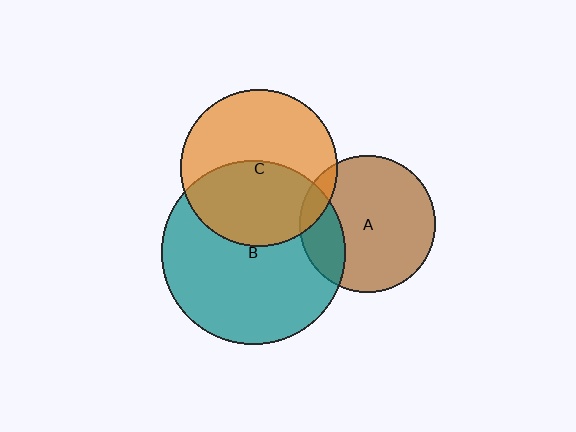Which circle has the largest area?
Circle B (teal).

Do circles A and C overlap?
Yes.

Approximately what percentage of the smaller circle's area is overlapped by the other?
Approximately 10%.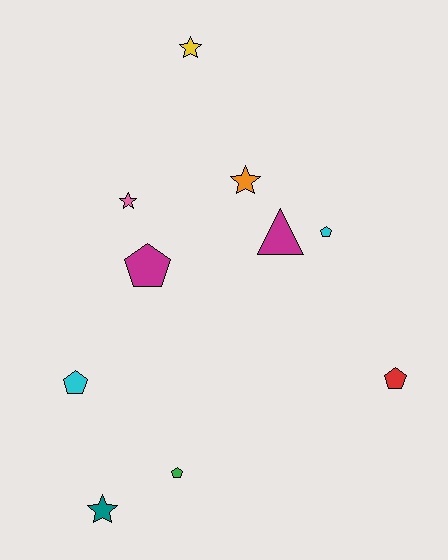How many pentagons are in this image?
There are 5 pentagons.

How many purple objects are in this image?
There are no purple objects.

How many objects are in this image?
There are 10 objects.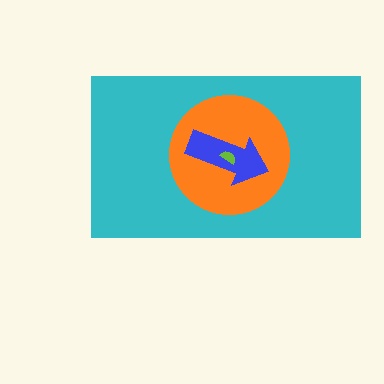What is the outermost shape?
The cyan rectangle.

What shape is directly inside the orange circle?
The blue arrow.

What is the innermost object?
The lime semicircle.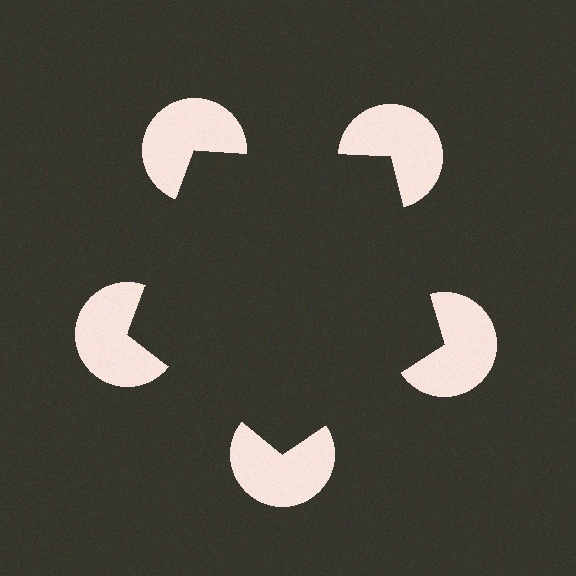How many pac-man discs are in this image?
There are 5 — one at each vertex of the illusory pentagon.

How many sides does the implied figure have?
5 sides.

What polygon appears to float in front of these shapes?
An illusory pentagon — its edges are inferred from the aligned wedge cuts in the pac-man discs, not physically drawn.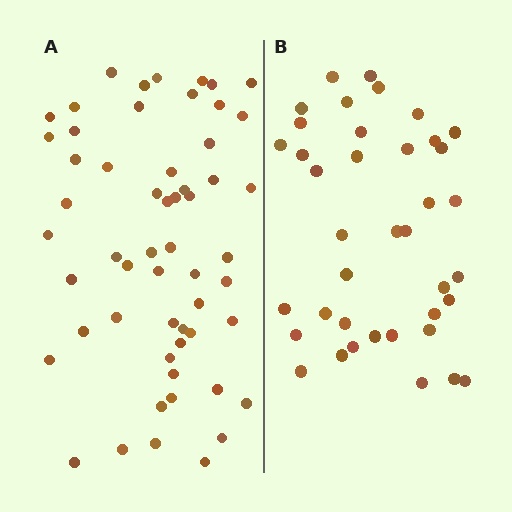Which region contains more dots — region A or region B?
Region A (the left region) has more dots.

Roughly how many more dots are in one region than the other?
Region A has approximately 15 more dots than region B.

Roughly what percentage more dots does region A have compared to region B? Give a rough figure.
About 45% more.